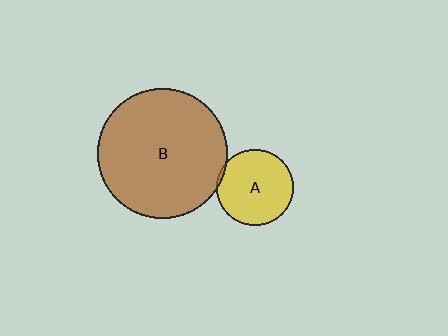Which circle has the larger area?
Circle B (brown).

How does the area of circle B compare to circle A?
Approximately 2.9 times.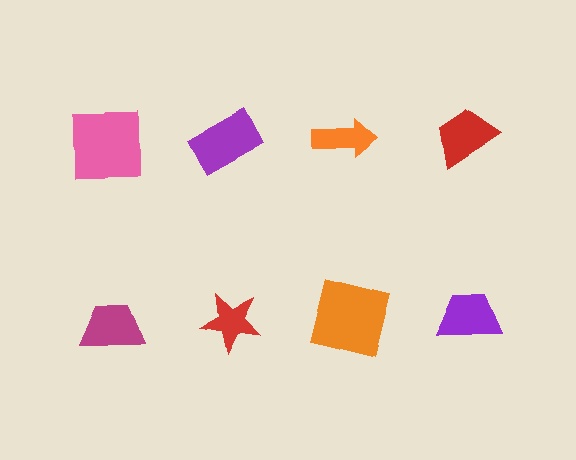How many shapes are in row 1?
4 shapes.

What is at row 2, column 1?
A magenta trapezoid.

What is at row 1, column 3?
An orange arrow.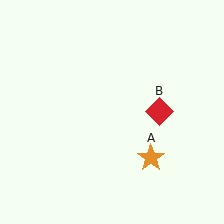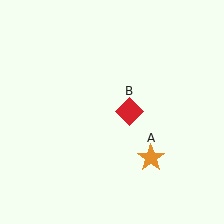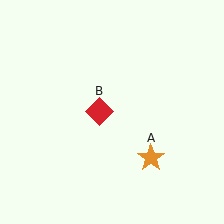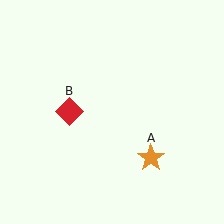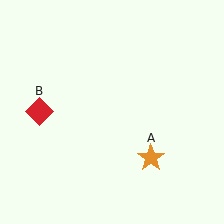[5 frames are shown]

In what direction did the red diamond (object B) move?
The red diamond (object B) moved left.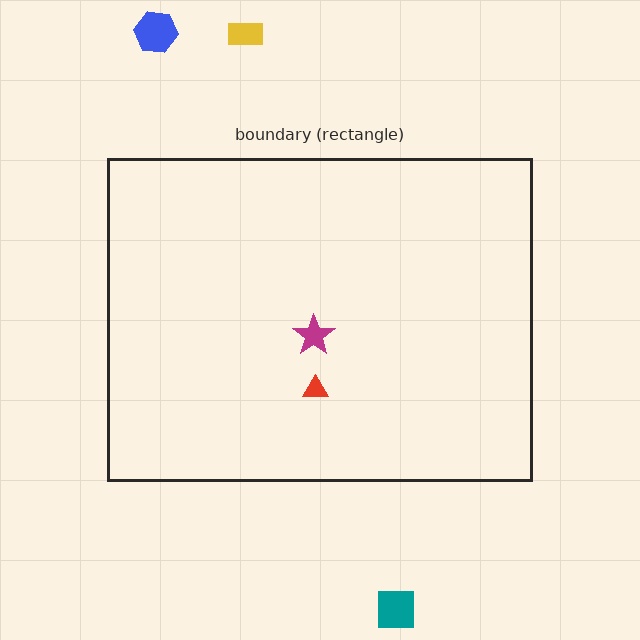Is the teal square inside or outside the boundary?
Outside.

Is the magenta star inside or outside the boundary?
Inside.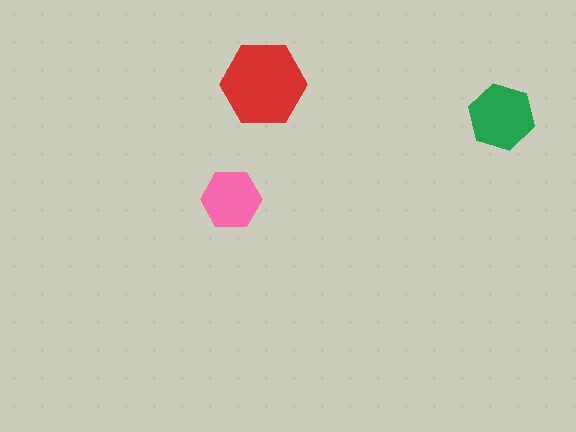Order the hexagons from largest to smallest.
the red one, the green one, the pink one.